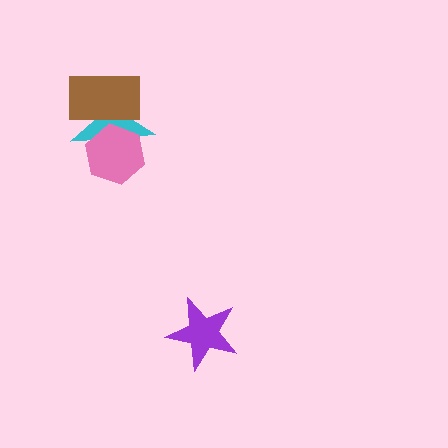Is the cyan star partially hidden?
Yes, it is partially covered by another shape.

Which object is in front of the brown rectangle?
The pink hexagon is in front of the brown rectangle.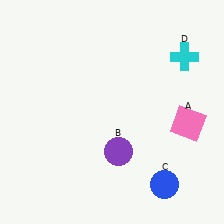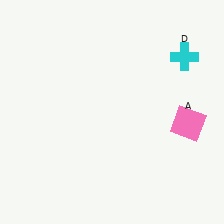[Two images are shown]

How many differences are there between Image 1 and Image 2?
There are 2 differences between the two images.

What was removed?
The purple circle (B), the blue circle (C) were removed in Image 2.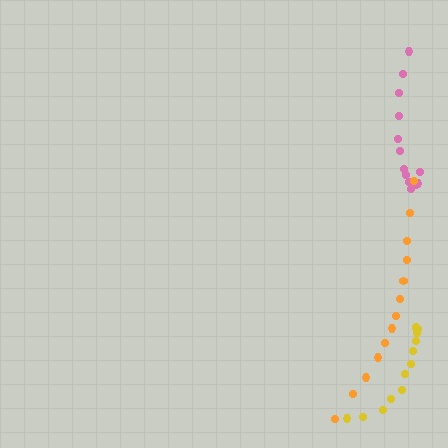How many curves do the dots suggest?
There are 3 distinct paths.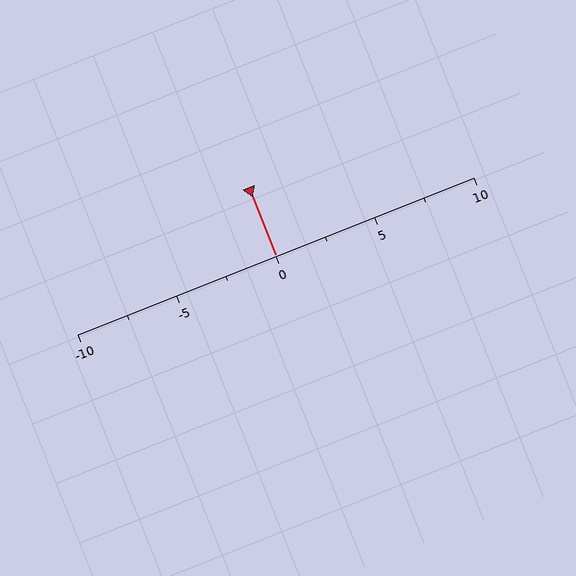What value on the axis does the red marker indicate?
The marker indicates approximately 0.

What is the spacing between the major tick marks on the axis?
The major ticks are spaced 5 apart.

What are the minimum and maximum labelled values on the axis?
The axis runs from -10 to 10.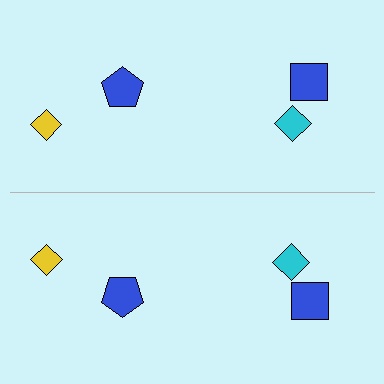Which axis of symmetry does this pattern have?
The pattern has a horizontal axis of symmetry running through the center of the image.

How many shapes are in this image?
There are 8 shapes in this image.